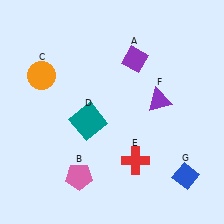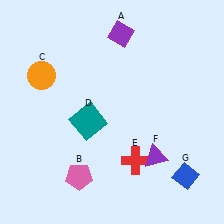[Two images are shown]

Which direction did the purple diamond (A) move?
The purple diamond (A) moved up.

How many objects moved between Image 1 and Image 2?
2 objects moved between the two images.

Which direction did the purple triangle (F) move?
The purple triangle (F) moved down.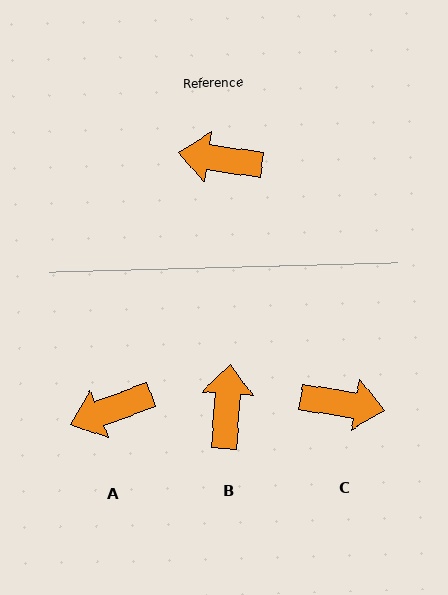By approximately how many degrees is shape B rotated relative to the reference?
Approximately 86 degrees clockwise.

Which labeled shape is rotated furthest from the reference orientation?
C, about 179 degrees away.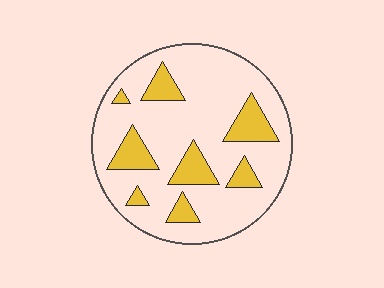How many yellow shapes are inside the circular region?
8.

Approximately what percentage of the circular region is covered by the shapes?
Approximately 20%.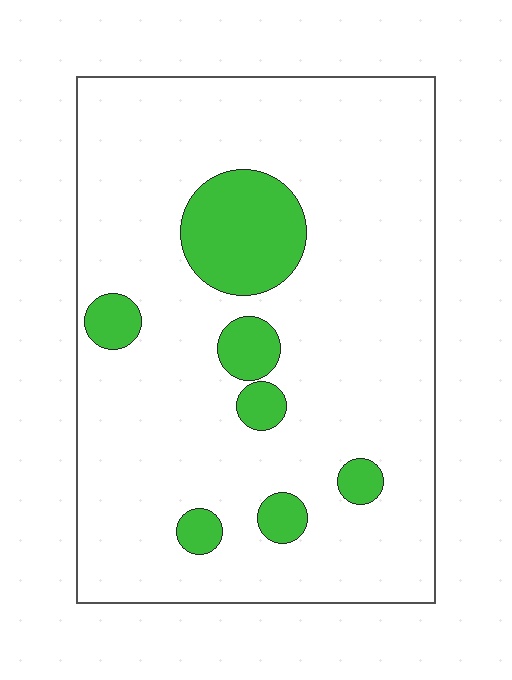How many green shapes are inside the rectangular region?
7.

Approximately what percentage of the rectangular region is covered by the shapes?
Approximately 15%.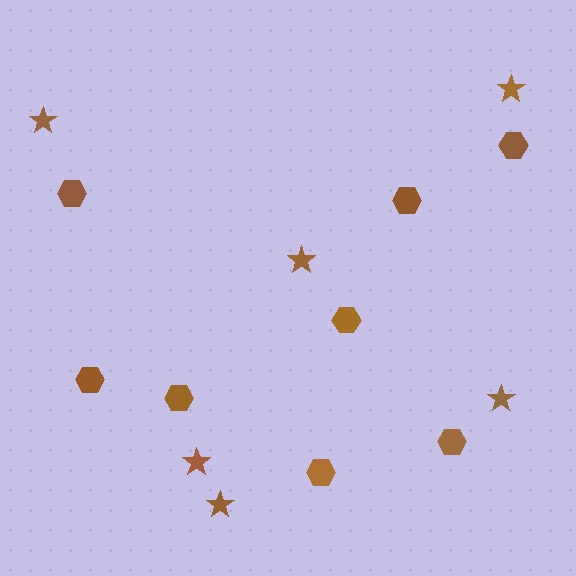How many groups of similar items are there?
There are 2 groups: one group of hexagons (8) and one group of stars (6).